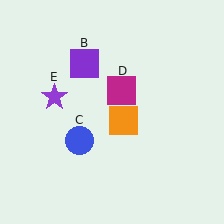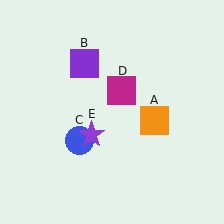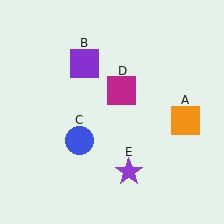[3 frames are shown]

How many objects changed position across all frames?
2 objects changed position: orange square (object A), purple star (object E).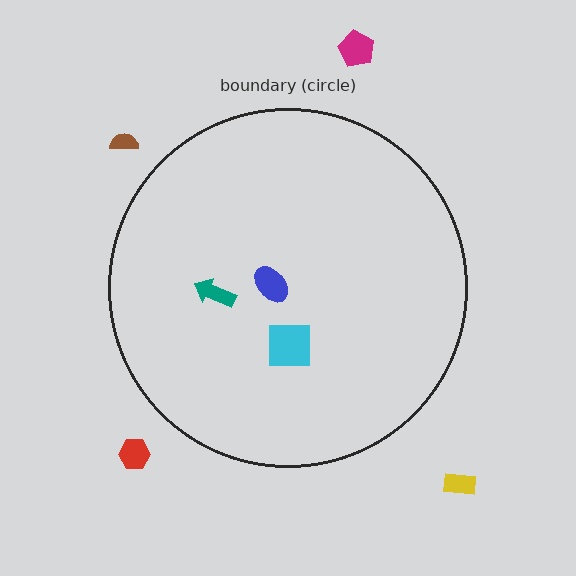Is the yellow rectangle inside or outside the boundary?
Outside.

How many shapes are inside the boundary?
3 inside, 4 outside.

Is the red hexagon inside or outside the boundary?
Outside.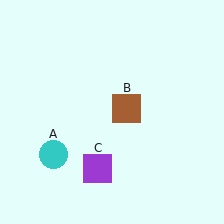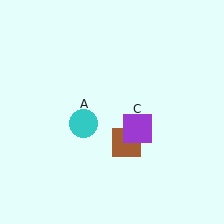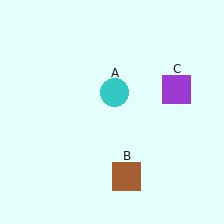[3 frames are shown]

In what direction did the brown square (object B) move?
The brown square (object B) moved down.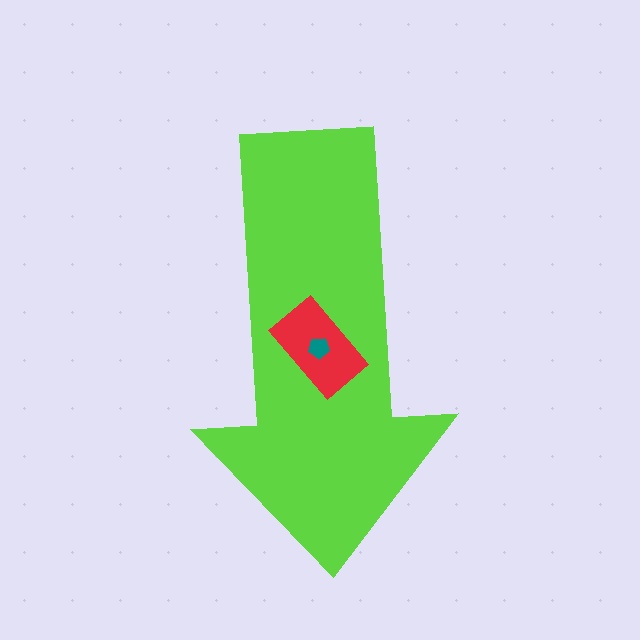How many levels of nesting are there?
3.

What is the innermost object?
The teal pentagon.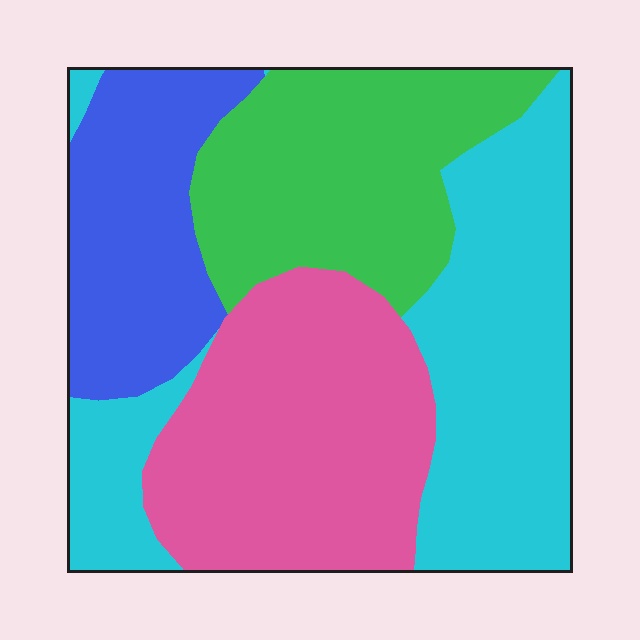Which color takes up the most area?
Cyan, at roughly 30%.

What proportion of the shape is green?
Green covers 23% of the shape.